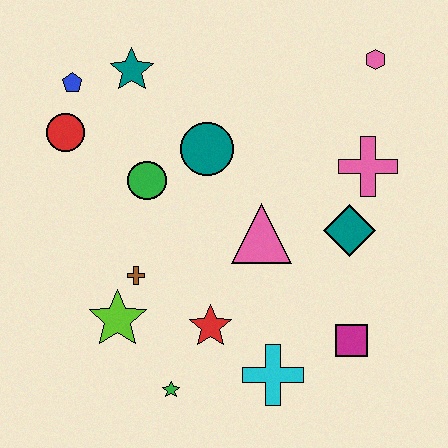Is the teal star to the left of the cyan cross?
Yes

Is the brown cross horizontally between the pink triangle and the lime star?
Yes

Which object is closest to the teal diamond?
The pink cross is closest to the teal diamond.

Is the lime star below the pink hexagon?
Yes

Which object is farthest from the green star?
The pink hexagon is farthest from the green star.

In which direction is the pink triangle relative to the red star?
The pink triangle is above the red star.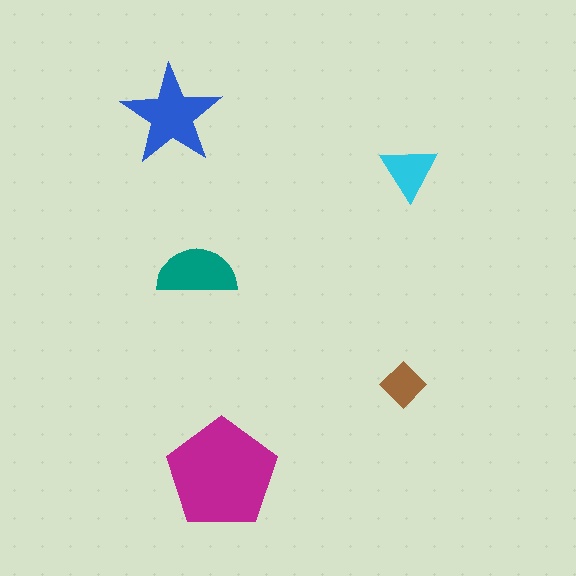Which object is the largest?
The magenta pentagon.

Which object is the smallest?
The brown diamond.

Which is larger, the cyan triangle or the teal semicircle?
The teal semicircle.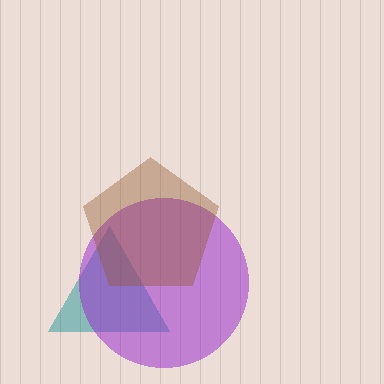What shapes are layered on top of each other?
The layered shapes are: a teal triangle, a purple circle, a brown pentagon.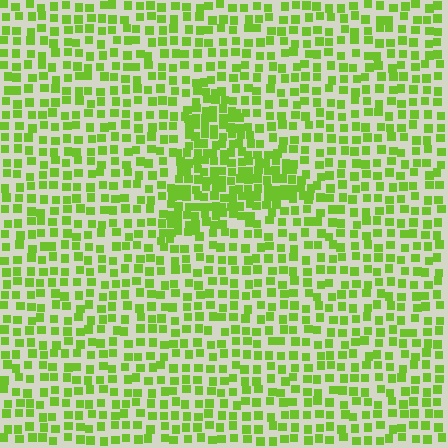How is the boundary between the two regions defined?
The boundary is defined by a change in element density (approximately 1.9x ratio). All elements are the same color, size, and shape.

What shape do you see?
I see a triangle.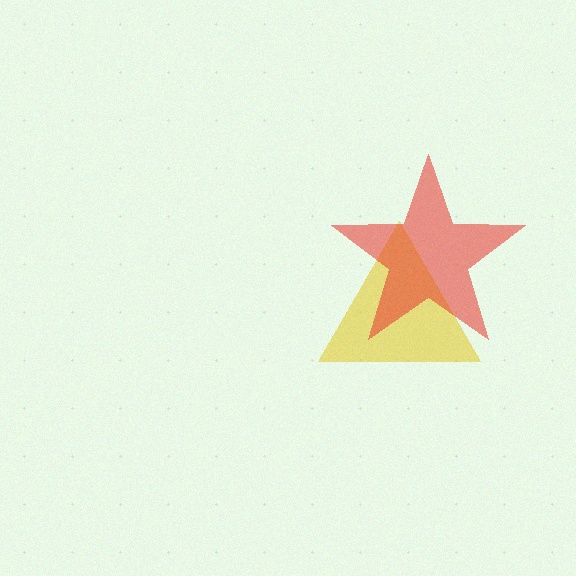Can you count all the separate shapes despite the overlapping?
Yes, there are 2 separate shapes.